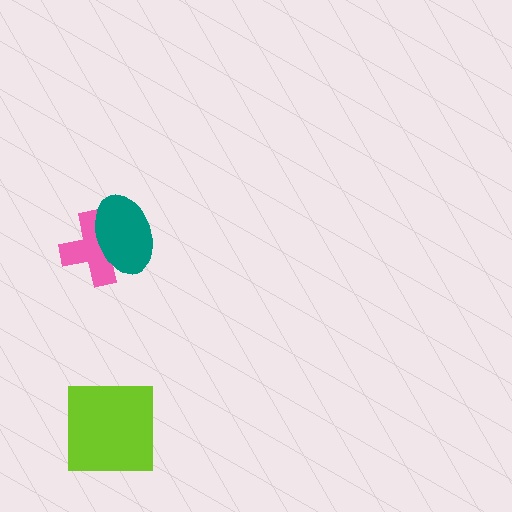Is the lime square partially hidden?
No, no other shape covers it.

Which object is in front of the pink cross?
The teal ellipse is in front of the pink cross.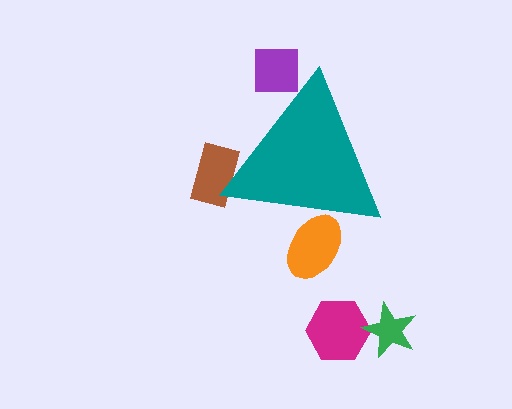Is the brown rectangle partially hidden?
Yes, the brown rectangle is partially hidden behind the teal triangle.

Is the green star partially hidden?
No, the green star is fully visible.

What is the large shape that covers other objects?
A teal triangle.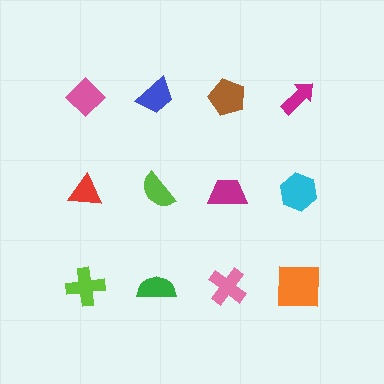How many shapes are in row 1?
4 shapes.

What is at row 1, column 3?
A brown pentagon.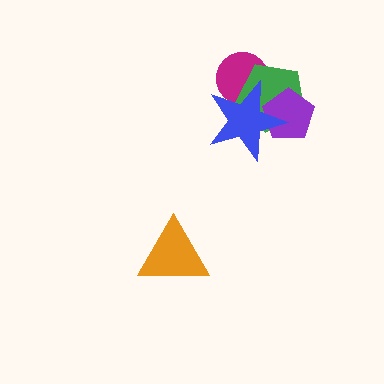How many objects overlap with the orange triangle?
0 objects overlap with the orange triangle.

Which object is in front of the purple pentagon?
The blue star is in front of the purple pentagon.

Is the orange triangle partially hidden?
No, no other shape covers it.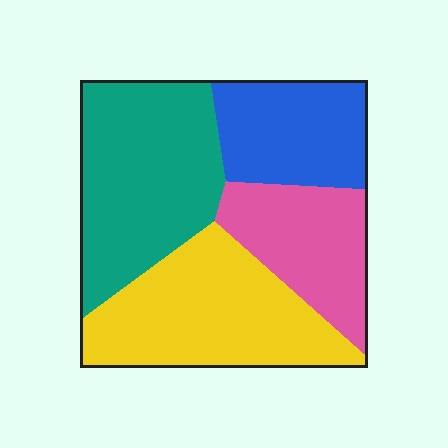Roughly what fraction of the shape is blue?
Blue takes up about one fifth (1/5) of the shape.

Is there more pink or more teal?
Teal.